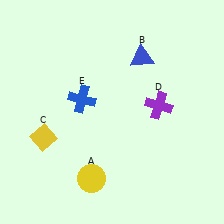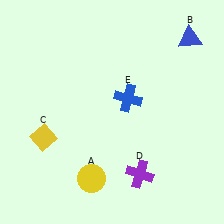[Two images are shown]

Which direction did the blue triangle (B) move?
The blue triangle (B) moved right.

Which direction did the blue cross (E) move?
The blue cross (E) moved right.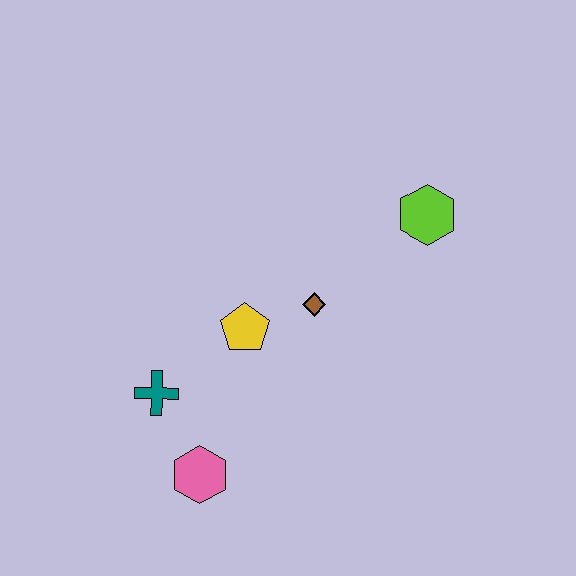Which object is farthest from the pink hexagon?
The lime hexagon is farthest from the pink hexagon.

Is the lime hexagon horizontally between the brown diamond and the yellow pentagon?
No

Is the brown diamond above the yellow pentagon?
Yes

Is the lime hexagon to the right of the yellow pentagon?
Yes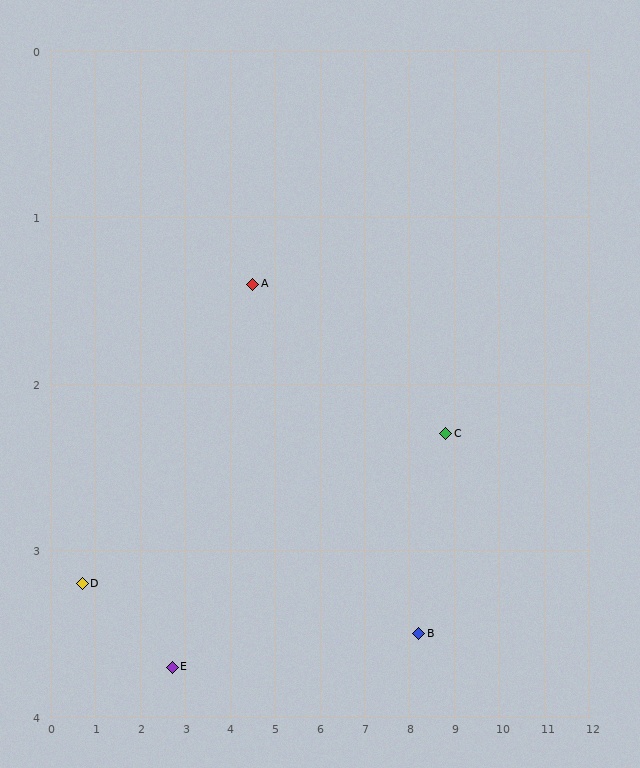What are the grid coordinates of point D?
Point D is at approximately (0.7, 3.2).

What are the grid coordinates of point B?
Point B is at approximately (8.2, 3.5).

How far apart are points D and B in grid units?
Points D and B are about 7.5 grid units apart.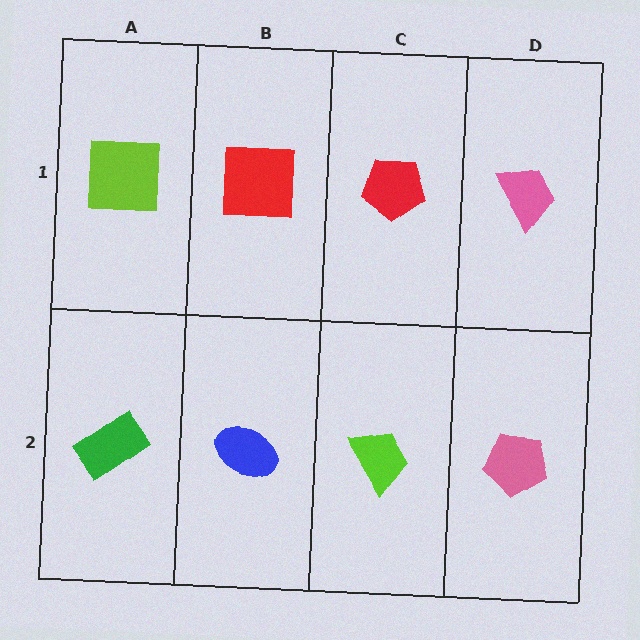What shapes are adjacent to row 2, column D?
A pink trapezoid (row 1, column D), a lime trapezoid (row 2, column C).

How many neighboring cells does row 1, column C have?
3.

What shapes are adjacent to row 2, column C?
A red pentagon (row 1, column C), a blue ellipse (row 2, column B), a pink pentagon (row 2, column D).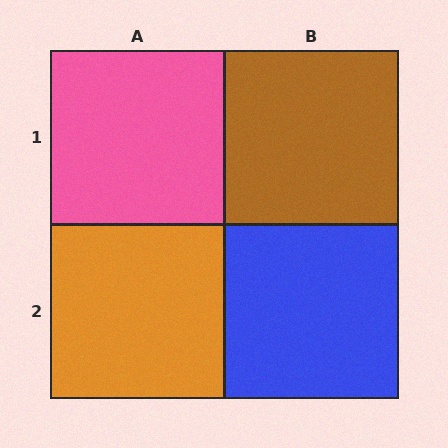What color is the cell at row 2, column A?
Orange.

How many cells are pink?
1 cell is pink.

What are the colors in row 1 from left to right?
Pink, brown.